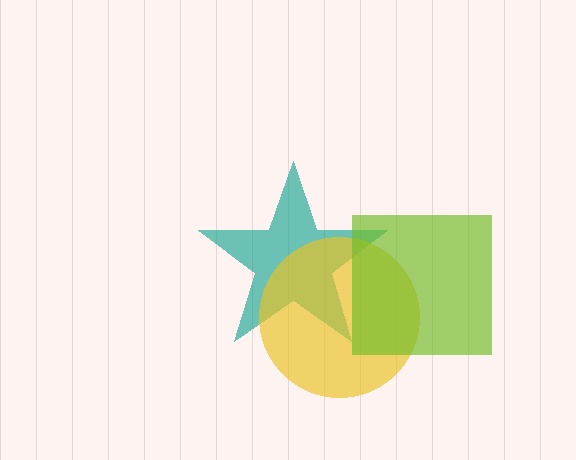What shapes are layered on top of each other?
The layered shapes are: a teal star, a yellow circle, a lime square.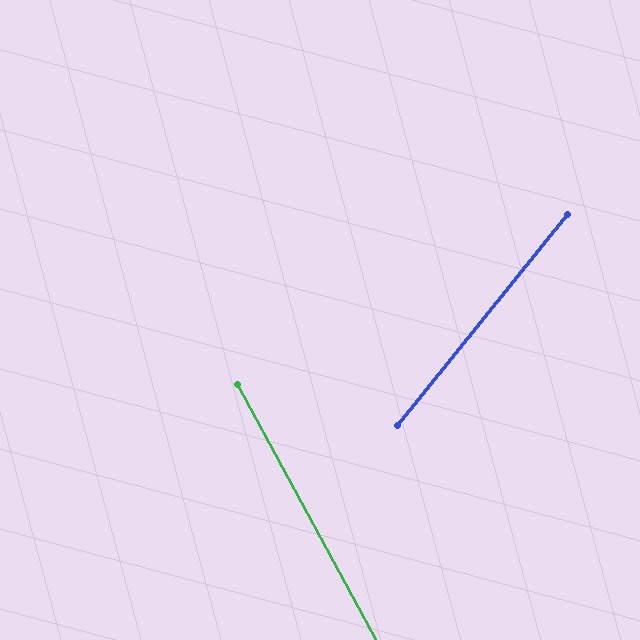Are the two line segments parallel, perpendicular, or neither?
Neither parallel nor perpendicular — they differ by about 67°.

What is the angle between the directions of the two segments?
Approximately 67 degrees.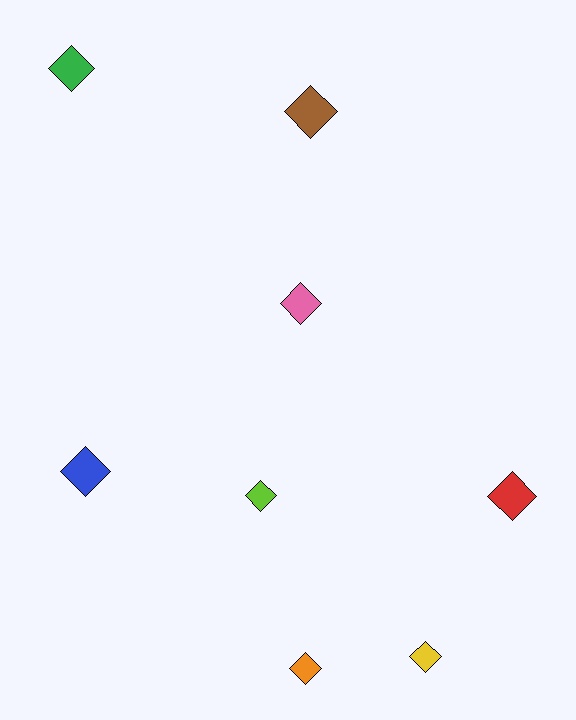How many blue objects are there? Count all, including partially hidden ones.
There is 1 blue object.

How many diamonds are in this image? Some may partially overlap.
There are 8 diamonds.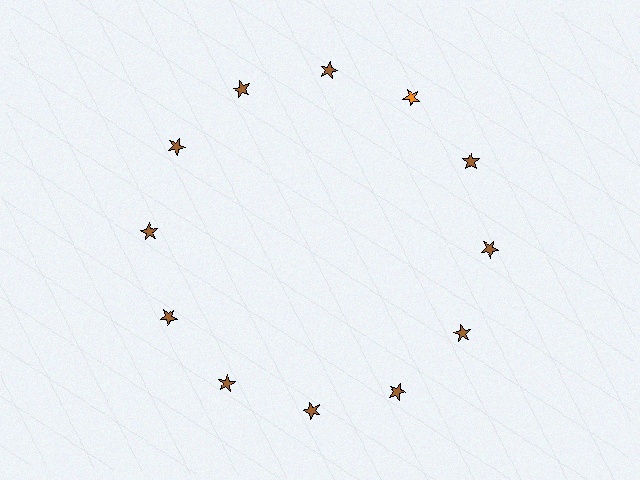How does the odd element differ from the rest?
It has a different color: orange instead of brown.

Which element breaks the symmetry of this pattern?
The orange star at roughly the 1 o'clock position breaks the symmetry. All other shapes are brown stars.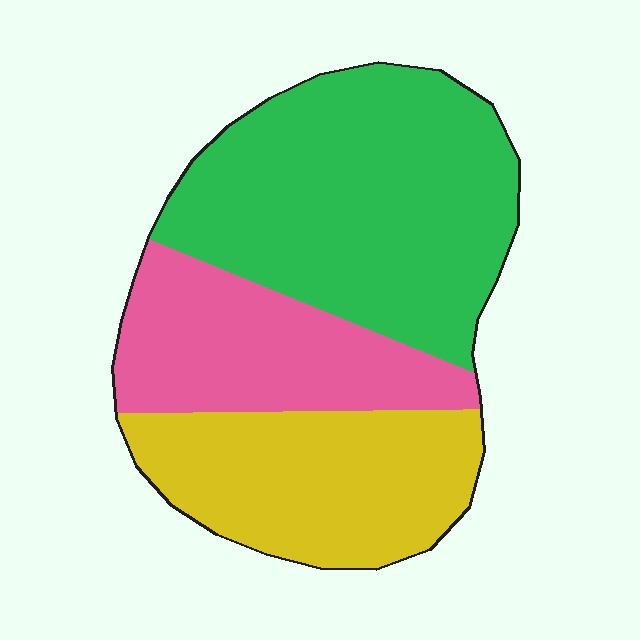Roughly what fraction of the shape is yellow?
Yellow takes up between a quarter and a half of the shape.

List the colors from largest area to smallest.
From largest to smallest: green, yellow, pink.